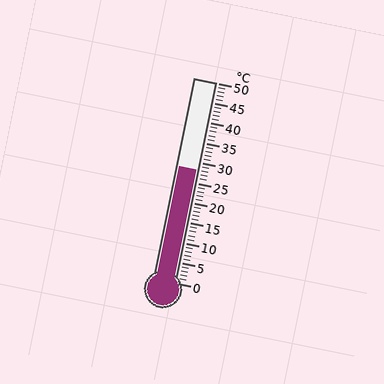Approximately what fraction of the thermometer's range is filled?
The thermometer is filled to approximately 55% of its range.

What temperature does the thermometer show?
The thermometer shows approximately 28°C.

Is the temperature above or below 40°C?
The temperature is below 40°C.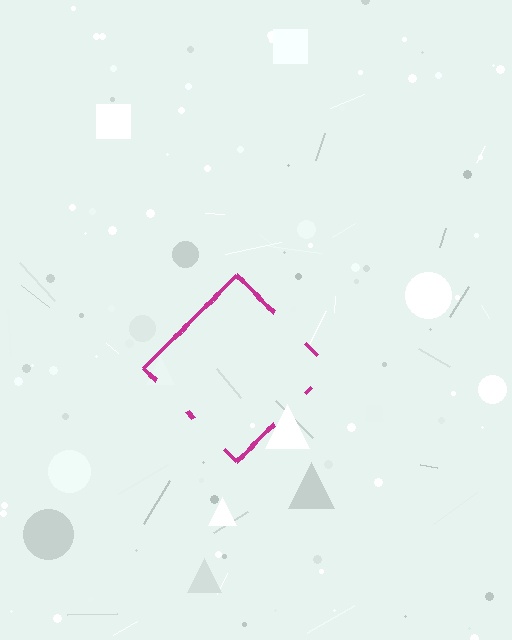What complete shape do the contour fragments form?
The contour fragments form a diamond.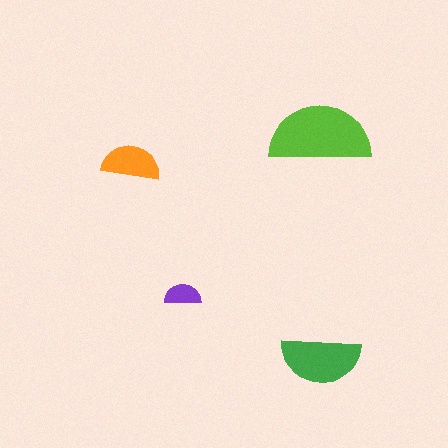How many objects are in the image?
There are 4 objects in the image.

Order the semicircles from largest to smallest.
the lime one, the green one, the orange one, the purple one.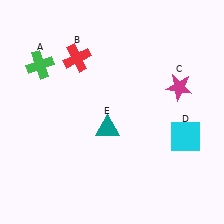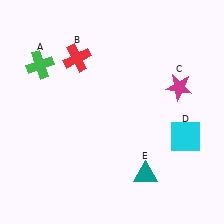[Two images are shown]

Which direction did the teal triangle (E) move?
The teal triangle (E) moved down.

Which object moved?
The teal triangle (E) moved down.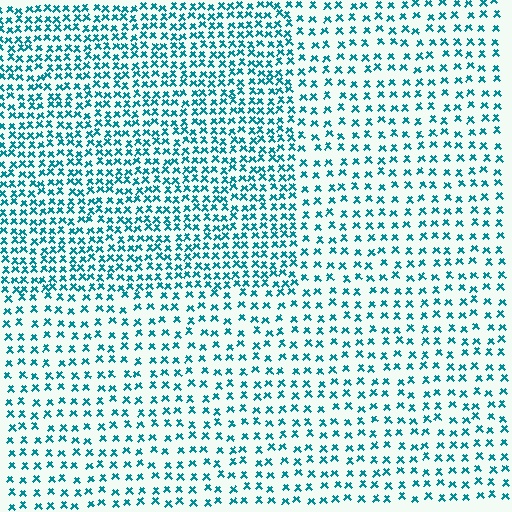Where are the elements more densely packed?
The elements are more densely packed inside the rectangle boundary.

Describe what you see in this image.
The image contains small teal elements arranged at two different densities. A rectangle-shaped region is visible where the elements are more densely packed than the surrounding area.